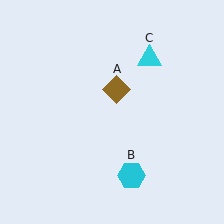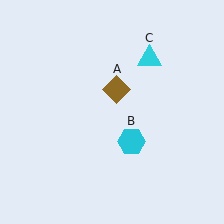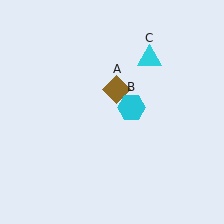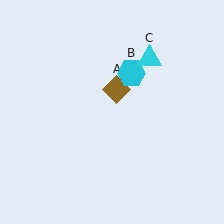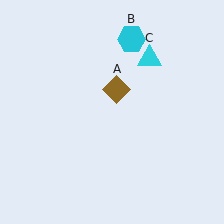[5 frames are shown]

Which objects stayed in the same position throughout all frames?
Brown diamond (object A) and cyan triangle (object C) remained stationary.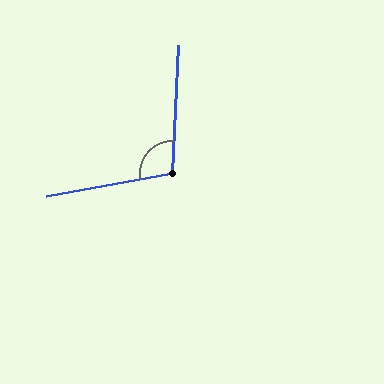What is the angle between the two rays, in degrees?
Approximately 103 degrees.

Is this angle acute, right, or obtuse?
It is obtuse.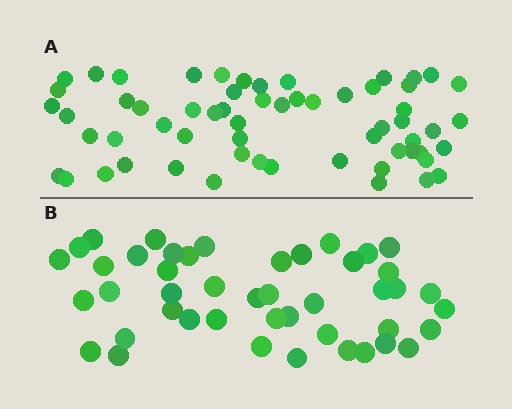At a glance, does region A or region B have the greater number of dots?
Region A (the top region) has more dots.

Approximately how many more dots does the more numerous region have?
Region A has approximately 15 more dots than region B.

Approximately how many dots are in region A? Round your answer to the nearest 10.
About 60 dots.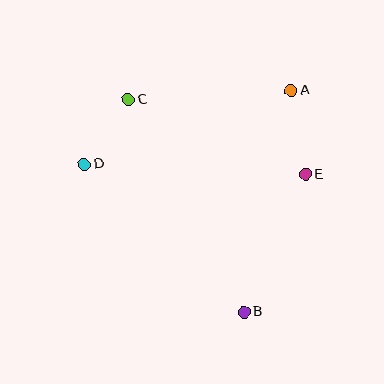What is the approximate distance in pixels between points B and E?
The distance between B and E is approximately 151 pixels.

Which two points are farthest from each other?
Points B and C are farthest from each other.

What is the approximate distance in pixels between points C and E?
The distance between C and E is approximately 192 pixels.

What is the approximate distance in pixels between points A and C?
The distance between A and C is approximately 163 pixels.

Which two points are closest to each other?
Points C and D are closest to each other.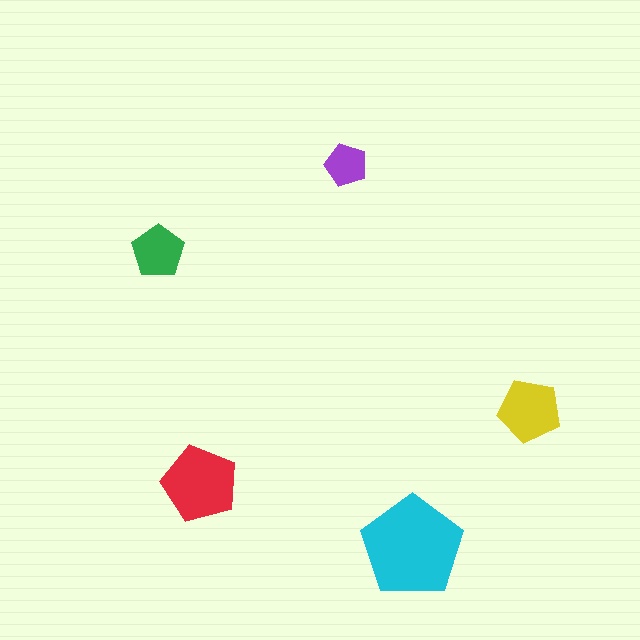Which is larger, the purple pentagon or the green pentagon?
The green one.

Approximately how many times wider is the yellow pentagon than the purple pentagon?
About 1.5 times wider.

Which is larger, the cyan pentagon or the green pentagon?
The cyan one.